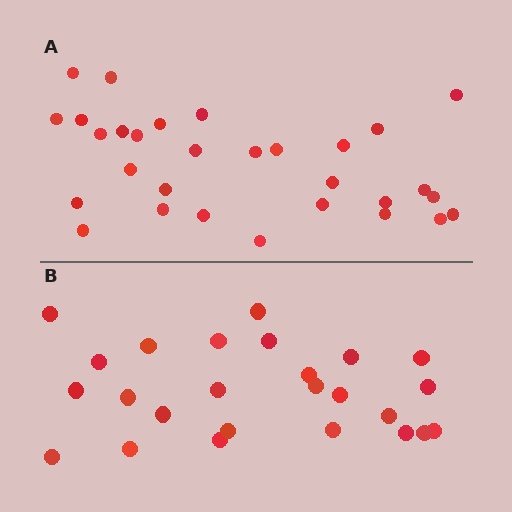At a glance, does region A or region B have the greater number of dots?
Region A (the top region) has more dots.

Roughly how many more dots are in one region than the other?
Region A has about 5 more dots than region B.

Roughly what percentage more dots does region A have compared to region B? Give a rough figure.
About 20% more.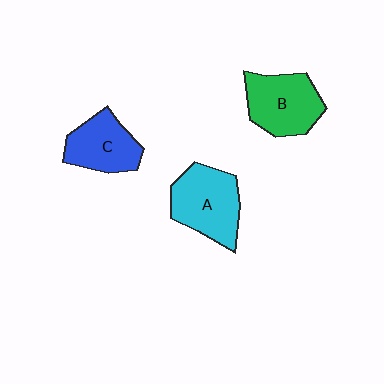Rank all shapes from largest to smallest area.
From largest to smallest: A (cyan), B (green), C (blue).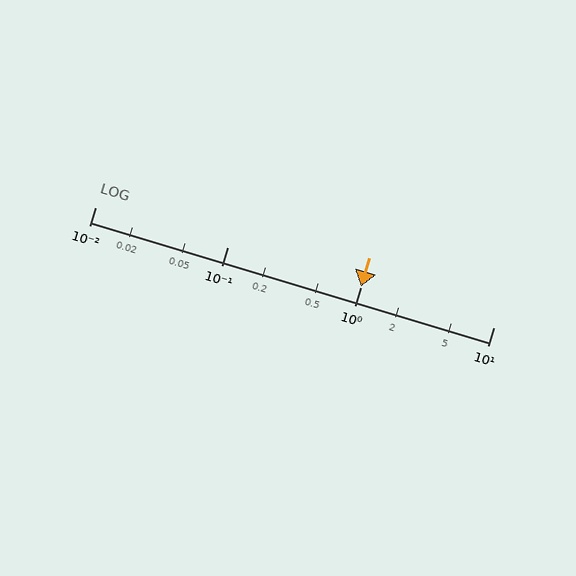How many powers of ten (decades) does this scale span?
The scale spans 3 decades, from 0.01 to 10.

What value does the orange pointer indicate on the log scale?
The pointer indicates approximately 1.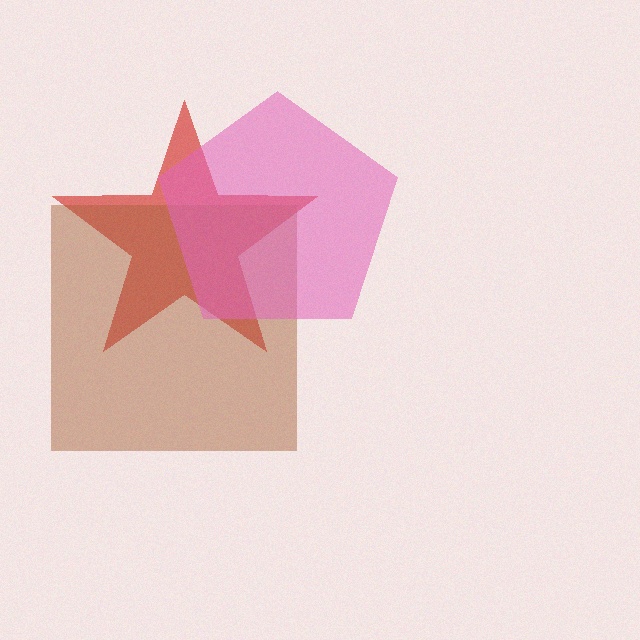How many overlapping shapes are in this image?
There are 3 overlapping shapes in the image.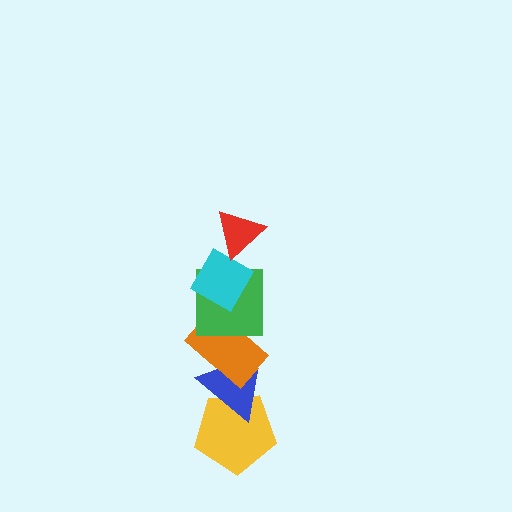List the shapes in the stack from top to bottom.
From top to bottom: the red triangle, the cyan diamond, the green square, the orange rectangle, the blue triangle, the yellow pentagon.